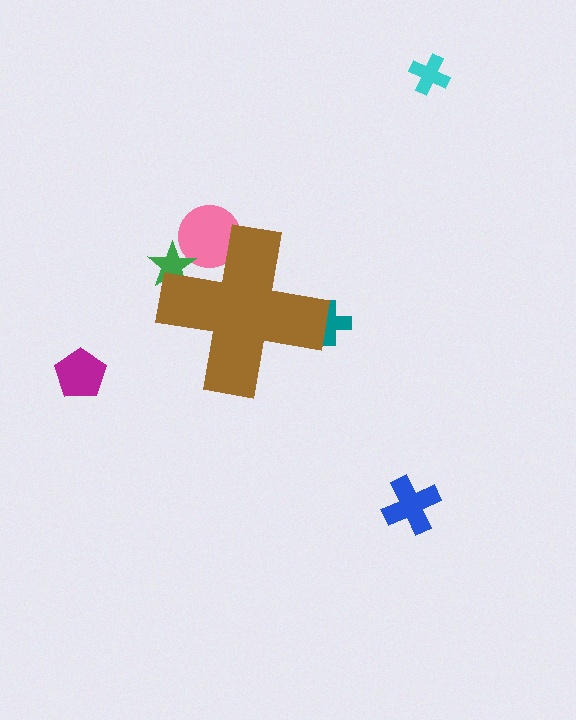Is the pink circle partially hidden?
Yes, the pink circle is partially hidden behind the brown cross.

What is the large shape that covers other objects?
A brown cross.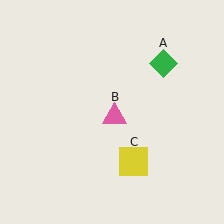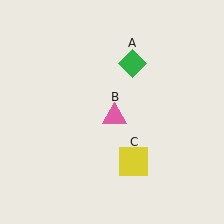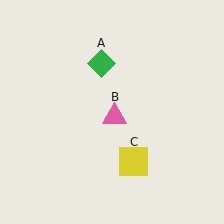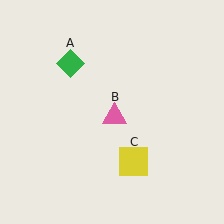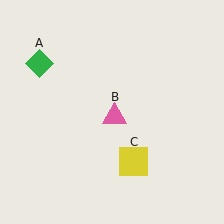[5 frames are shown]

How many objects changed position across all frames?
1 object changed position: green diamond (object A).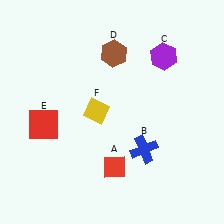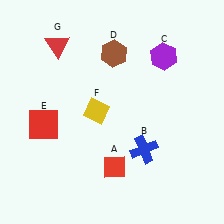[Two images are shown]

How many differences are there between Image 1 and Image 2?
There is 1 difference between the two images.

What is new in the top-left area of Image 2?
A red triangle (G) was added in the top-left area of Image 2.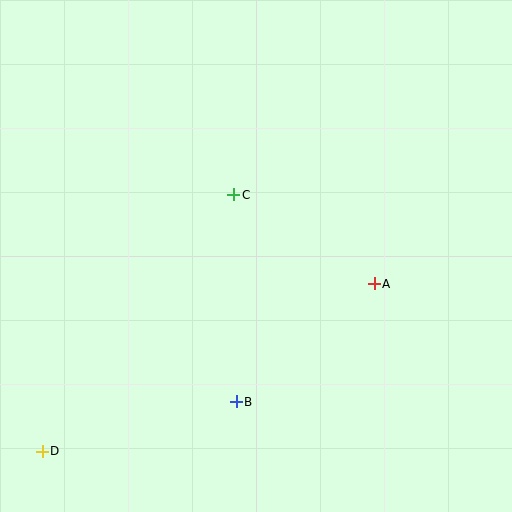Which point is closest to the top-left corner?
Point C is closest to the top-left corner.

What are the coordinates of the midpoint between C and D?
The midpoint between C and D is at (138, 323).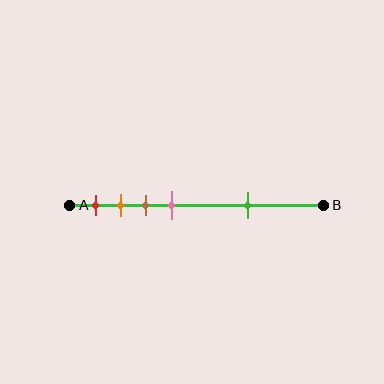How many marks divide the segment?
There are 5 marks dividing the segment.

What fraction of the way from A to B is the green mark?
The green mark is approximately 70% (0.7) of the way from A to B.